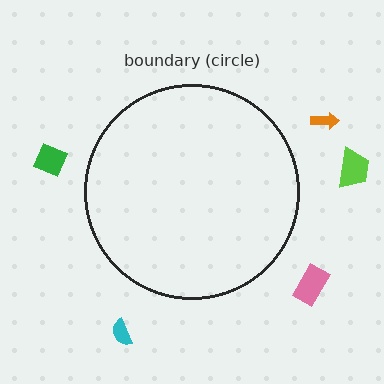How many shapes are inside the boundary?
0 inside, 5 outside.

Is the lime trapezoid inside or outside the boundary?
Outside.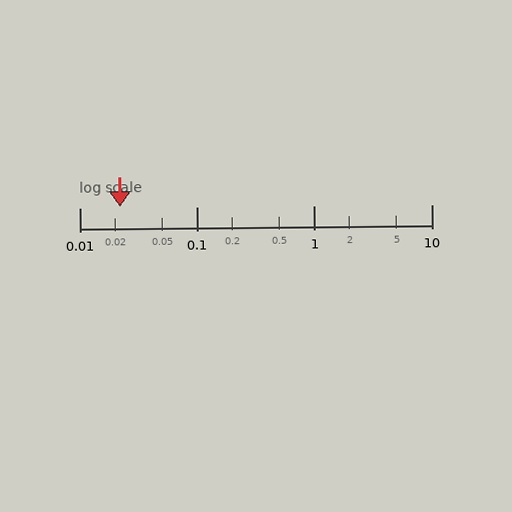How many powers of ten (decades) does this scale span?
The scale spans 3 decades, from 0.01 to 10.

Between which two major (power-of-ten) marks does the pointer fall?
The pointer is between 0.01 and 0.1.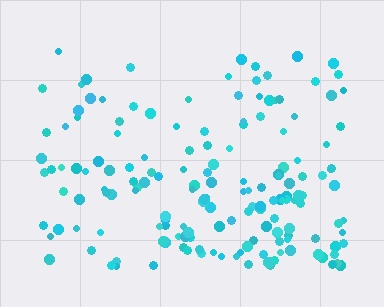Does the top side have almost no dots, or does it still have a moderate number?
Still a moderate number, just noticeably fewer than the bottom.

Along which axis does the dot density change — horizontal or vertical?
Vertical.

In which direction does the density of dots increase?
From top to bottom, with the bottom side densest.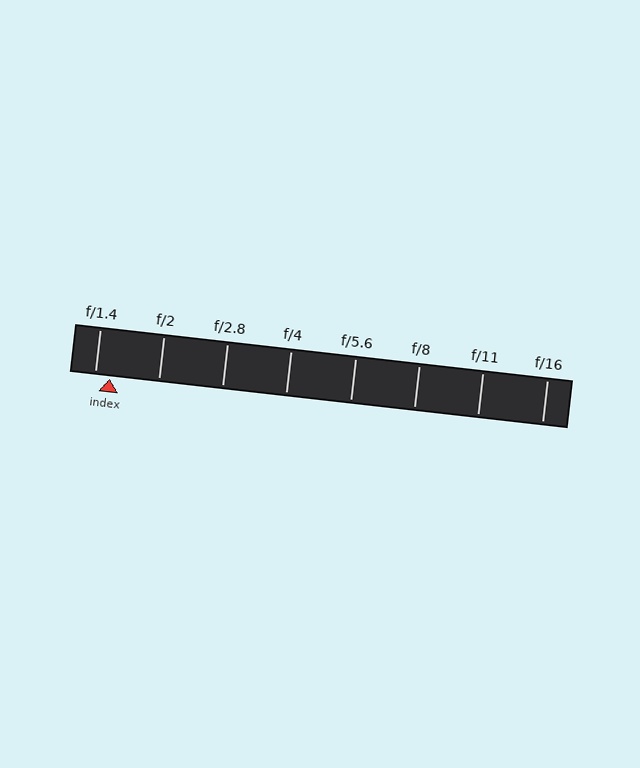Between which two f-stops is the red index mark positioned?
The index mark is between f/1.4 and f/2.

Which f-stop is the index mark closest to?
The index mark is closest to f/1.4.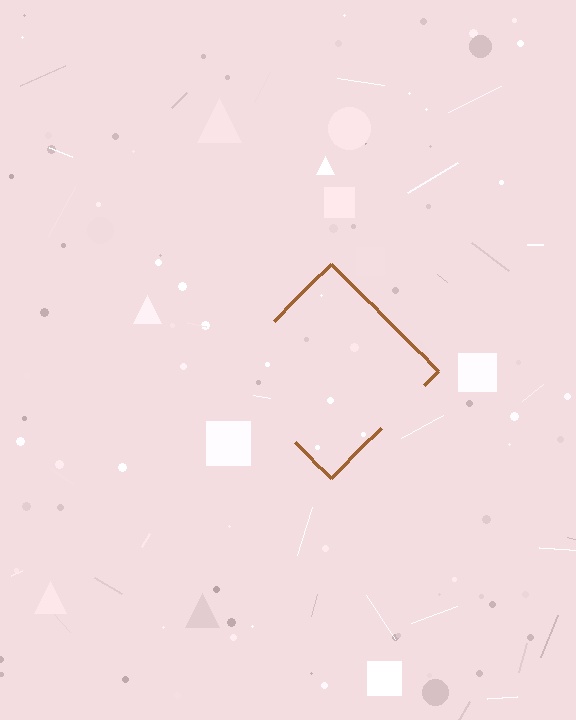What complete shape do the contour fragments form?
The contour fragments form a diamond.